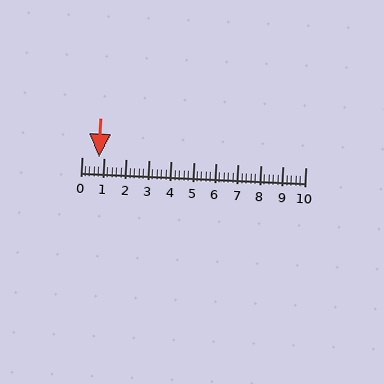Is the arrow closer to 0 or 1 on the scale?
The arrow is closer to 1.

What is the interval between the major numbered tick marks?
The major tick marks are spaced 1 units apart.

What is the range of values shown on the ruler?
The ruler shows values from 0 to 10.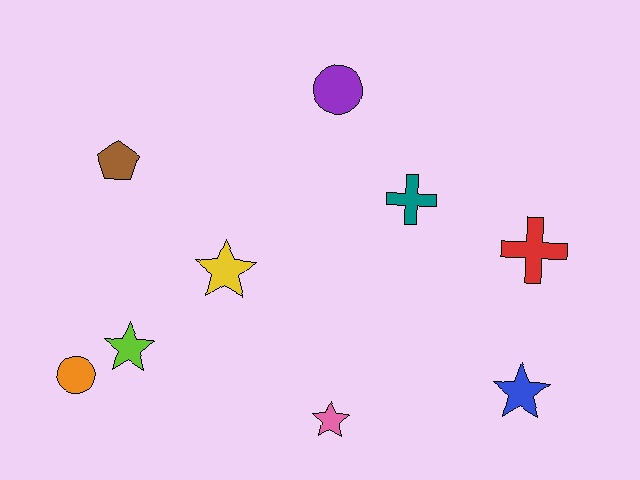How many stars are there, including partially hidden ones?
There are 4 stars.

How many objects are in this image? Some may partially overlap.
There are 9 objects.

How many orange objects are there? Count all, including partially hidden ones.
There is 1 orange object.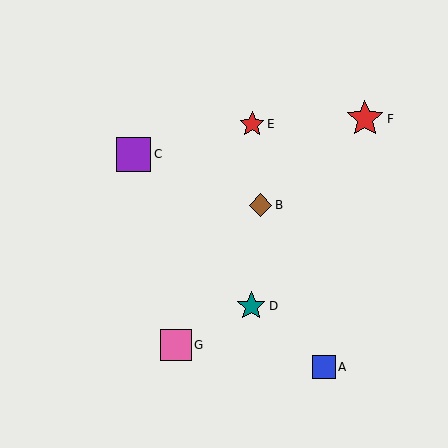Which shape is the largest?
The red star (labeled F) is the largest.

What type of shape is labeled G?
Shape G is a pink square.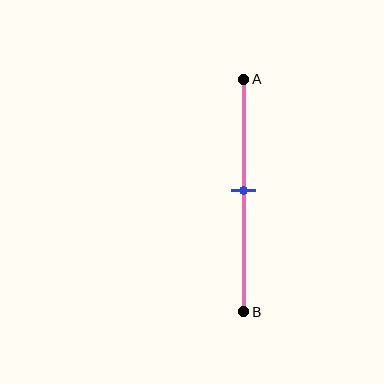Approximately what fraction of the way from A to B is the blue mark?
The blue mark is approximately 50% of the way from A to B.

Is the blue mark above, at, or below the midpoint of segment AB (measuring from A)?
The blue mark is approximately at the midpoint of segment AB.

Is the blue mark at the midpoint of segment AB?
Yes, the mark is approximately at the midpoint.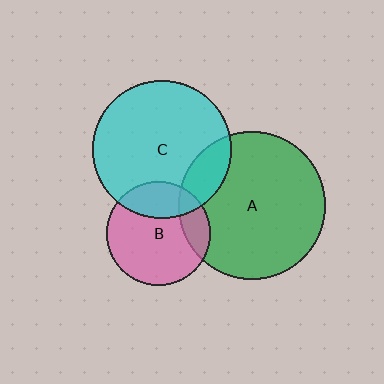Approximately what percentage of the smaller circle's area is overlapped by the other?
Approximately 20%.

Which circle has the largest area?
Circle A (green).